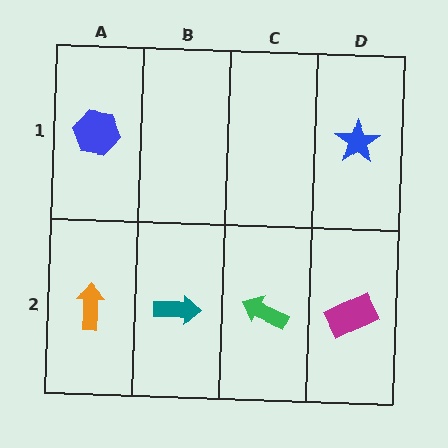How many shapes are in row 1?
2 shapes.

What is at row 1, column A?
A blue hexagon.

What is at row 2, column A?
An orange arrow.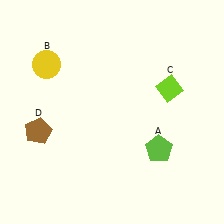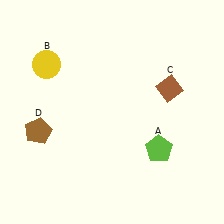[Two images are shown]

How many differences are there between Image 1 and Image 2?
There is 1 difference between the two images.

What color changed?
The diamond (C) changed from lime in Image 1 to brown in Image 2.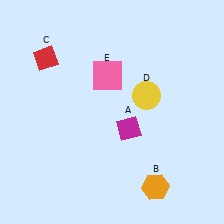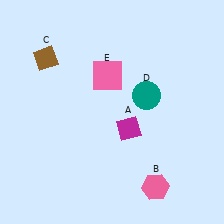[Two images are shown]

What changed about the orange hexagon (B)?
In Image 1, B is orange. In Image 2, it changed to pink.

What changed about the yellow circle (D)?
In Image 1, D is yellow. In Image 2, it changed to teal.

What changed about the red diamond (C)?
In Image 1, C is red. In Image 2, it changed to brown.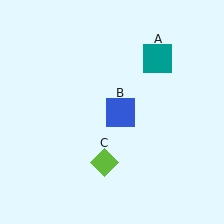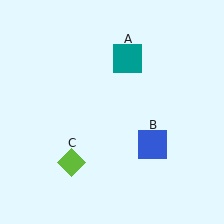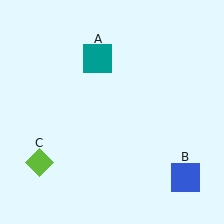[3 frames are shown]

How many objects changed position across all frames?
3 objects changed position: teal square (object A), blue square (object B), lime diamond (object C).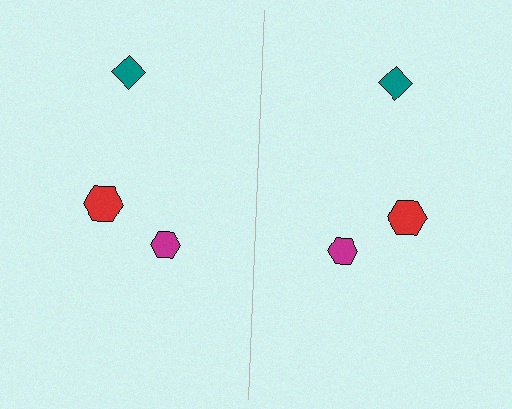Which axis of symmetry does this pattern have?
The pattern has a vertical axis of symmetry running through the center of the image.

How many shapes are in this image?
There are 6 shapes in this image.